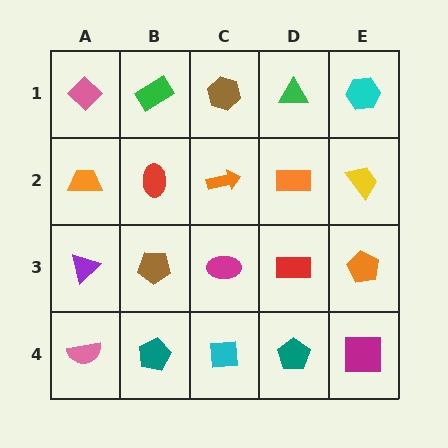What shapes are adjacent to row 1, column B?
A red ellipse (row 2, column B), a pink diamond (row 1, column A), a brown hexagon (row 1, column C).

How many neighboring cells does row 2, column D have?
4.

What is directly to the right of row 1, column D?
A cyan hexagon.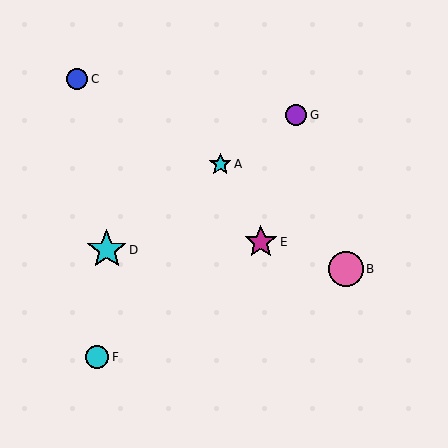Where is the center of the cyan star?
The center of the cyan star is at (220, 164).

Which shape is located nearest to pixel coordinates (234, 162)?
The cyan star (labeled A) at (220, 164) is nearest to that location.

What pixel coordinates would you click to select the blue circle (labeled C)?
Click at (77, 79) to select the blue circle C.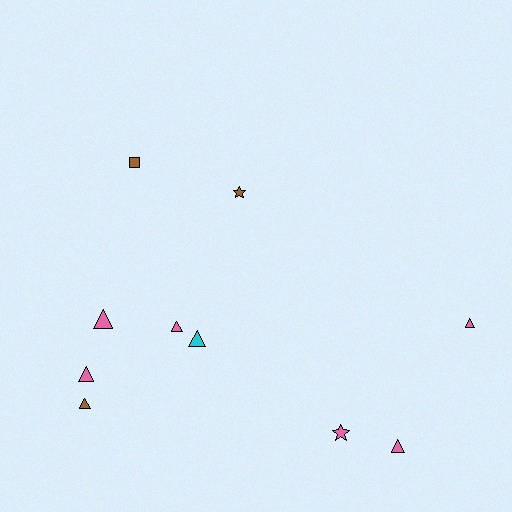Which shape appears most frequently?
Triangle, with 7 objects.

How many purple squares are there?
There are no purple squares.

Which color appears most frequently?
Pink, with 6 objects.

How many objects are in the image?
There are 10 objects.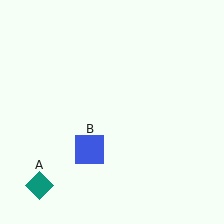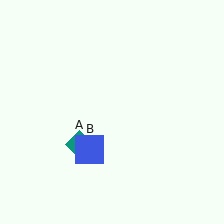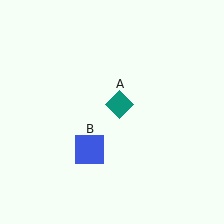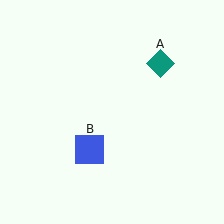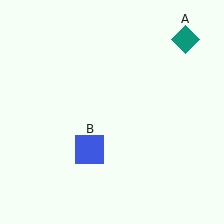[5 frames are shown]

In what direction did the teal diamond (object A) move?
The teal diamond (object A) moved up and to the right.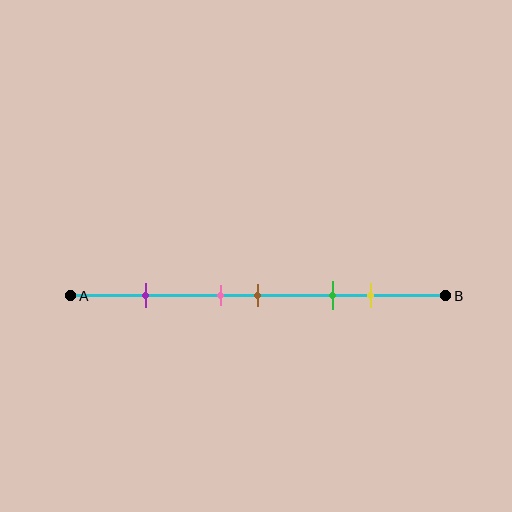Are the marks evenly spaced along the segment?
No, the marks are not evenly spaced.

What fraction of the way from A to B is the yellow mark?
The yellow mark is approximately 80% (0.8) of the way from A to B.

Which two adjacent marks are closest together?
The pink and brown marks are the closest adjacent pair.